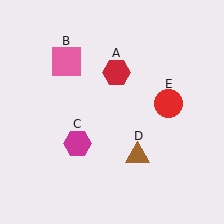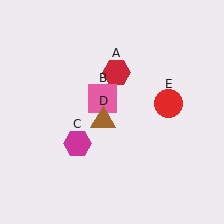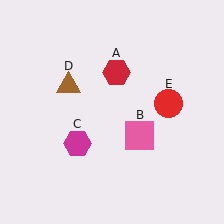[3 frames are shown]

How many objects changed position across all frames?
2 objects changed position: pink square (object B), brown triangle (object D).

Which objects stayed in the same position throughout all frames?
Red hexagon (object A) and magenta hexagon (object C) and red circle (object E) remained stationary.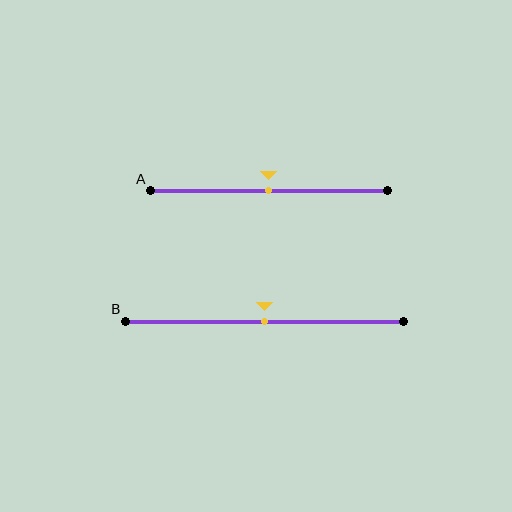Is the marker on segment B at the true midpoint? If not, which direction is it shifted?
Yes, the marker on segment B is at the true midpoint.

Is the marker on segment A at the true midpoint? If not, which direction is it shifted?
Yes, the marker on segment A is at the true midpoint.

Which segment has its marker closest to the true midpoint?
Segment A has its marker closest to the true midpoint.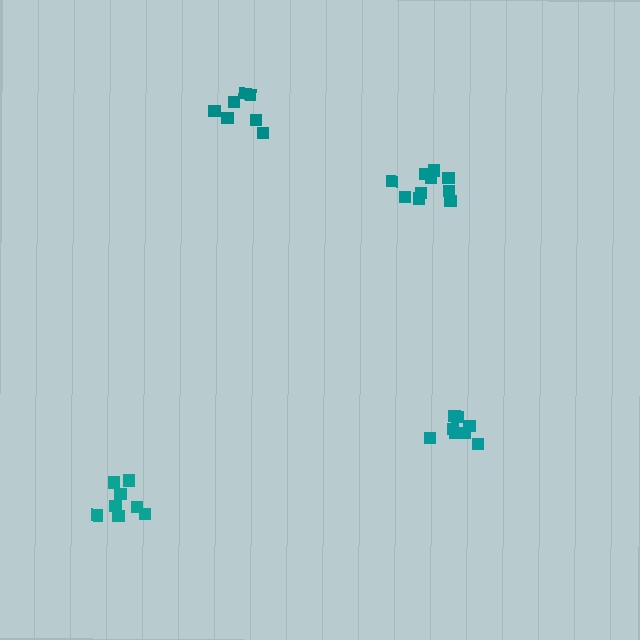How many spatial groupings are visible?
There are 4 spatial groupings.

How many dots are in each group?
Group 1: 8 dots, Group 2: 7 dots, Group 3: 10 dots, Group 4: 8 dots (33 total).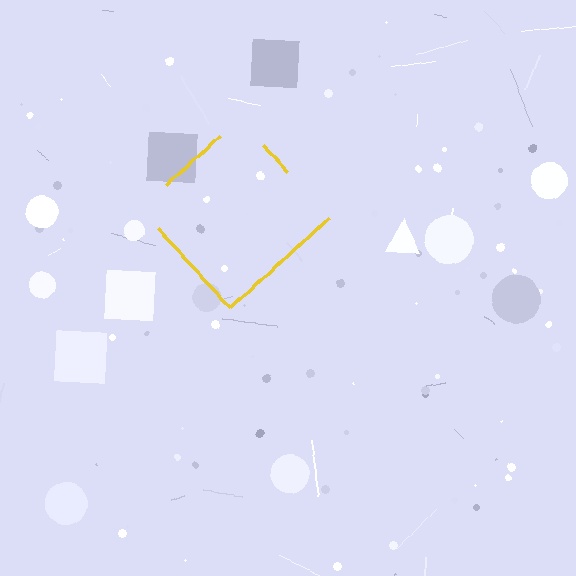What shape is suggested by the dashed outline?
The dashed outline suggests a diamond.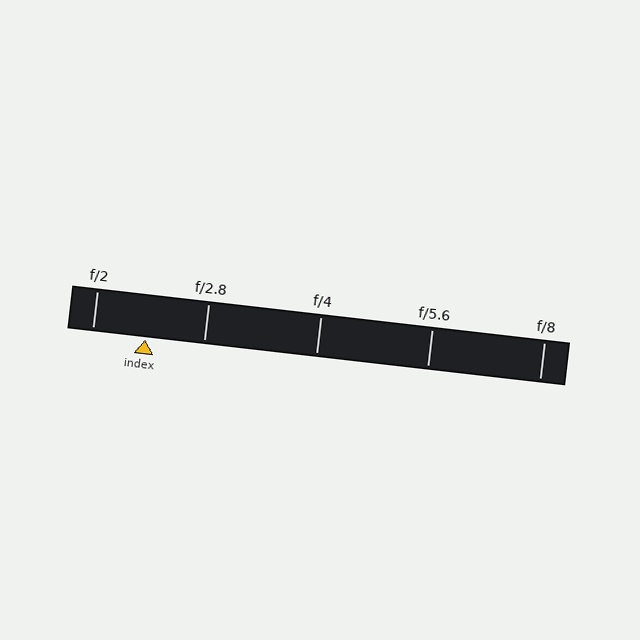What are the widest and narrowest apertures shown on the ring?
The widest aperture shown is f/2 and the narrowest is f/8.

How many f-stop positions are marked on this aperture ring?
There are 5 f-stop positions marked.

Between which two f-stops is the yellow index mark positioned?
The index mark is between f/2 and f/2.8.